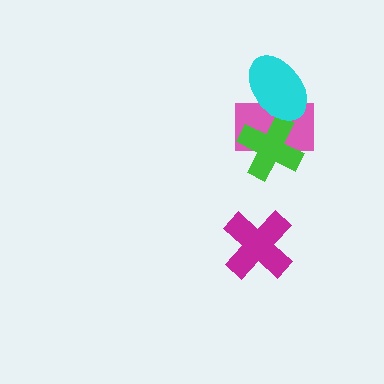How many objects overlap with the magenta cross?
0 objects overlap with the magenta cross.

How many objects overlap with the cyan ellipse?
2 objects overlap with the cyan ellipse.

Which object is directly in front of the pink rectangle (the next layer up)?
The green cross is directly in front of the pink rectangle.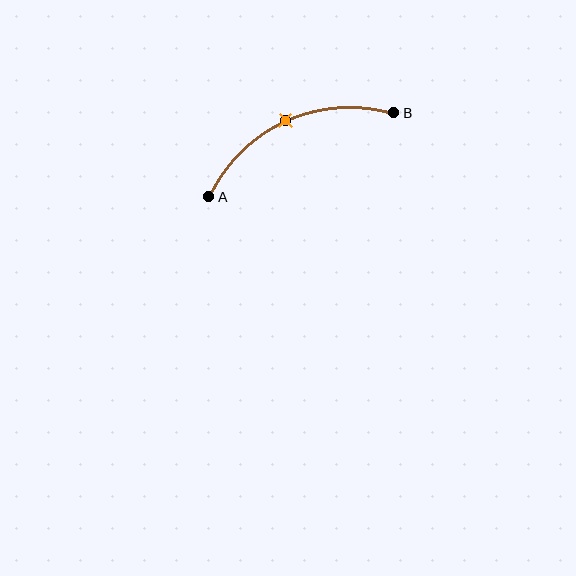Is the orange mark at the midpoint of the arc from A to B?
Yes. The orange mark lies on the arc at equal arc-length from both A and B — it is the arc midpoint.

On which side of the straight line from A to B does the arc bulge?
The arc bulges above the straight line connecting A and B.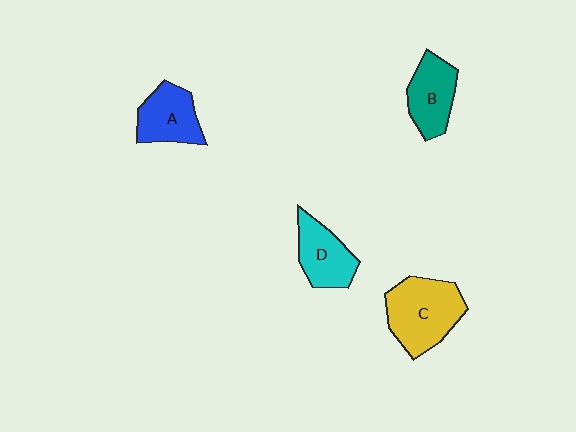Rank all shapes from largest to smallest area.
From largest to smallest: C (yellow), A (blue), B (teal), D (cyan).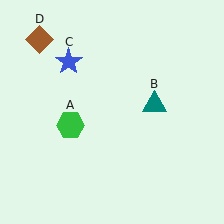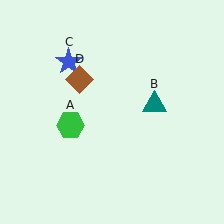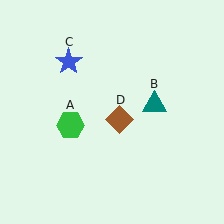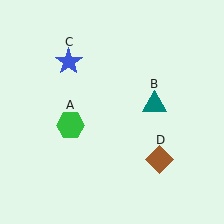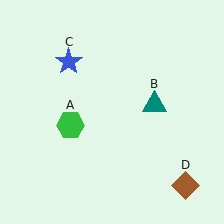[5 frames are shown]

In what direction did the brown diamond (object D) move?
The brown diamond (object D) moved down and to the right.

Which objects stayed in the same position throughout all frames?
Green hexagon (object A) and teal triangle (object B) and blue star (object C) remained stationary.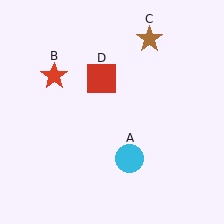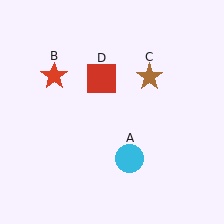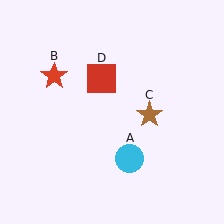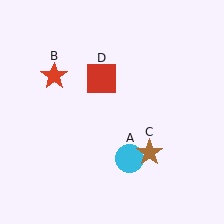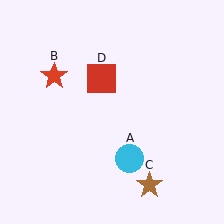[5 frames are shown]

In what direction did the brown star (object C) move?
The brown star (object C) moved down.